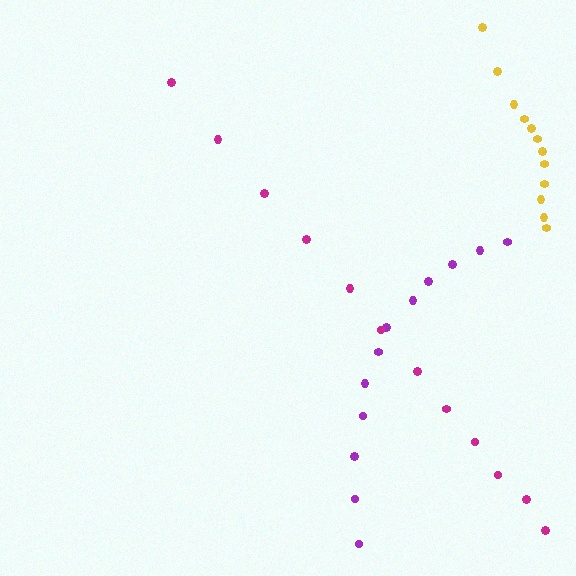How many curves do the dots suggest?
There are 3 distinct paths.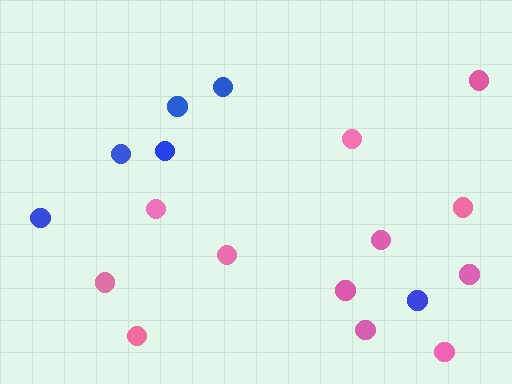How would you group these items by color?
There are 2 groups: one group of pink circles (12) and one group of blue circles (6).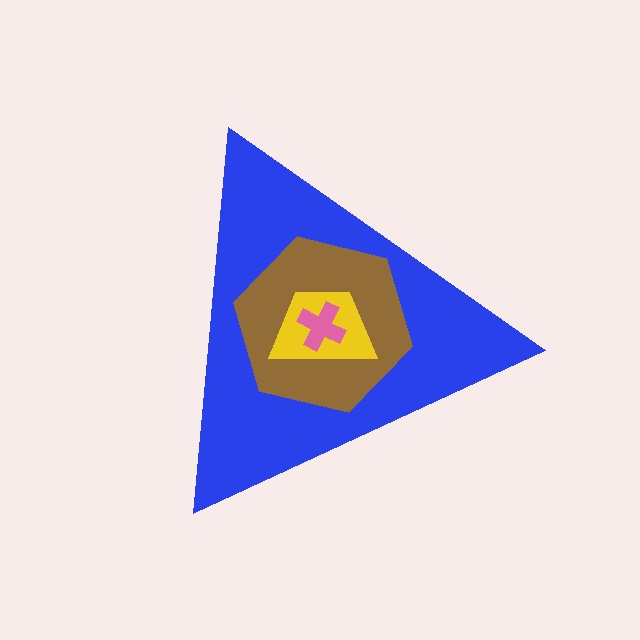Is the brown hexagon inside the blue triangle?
Yes.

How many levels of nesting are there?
4.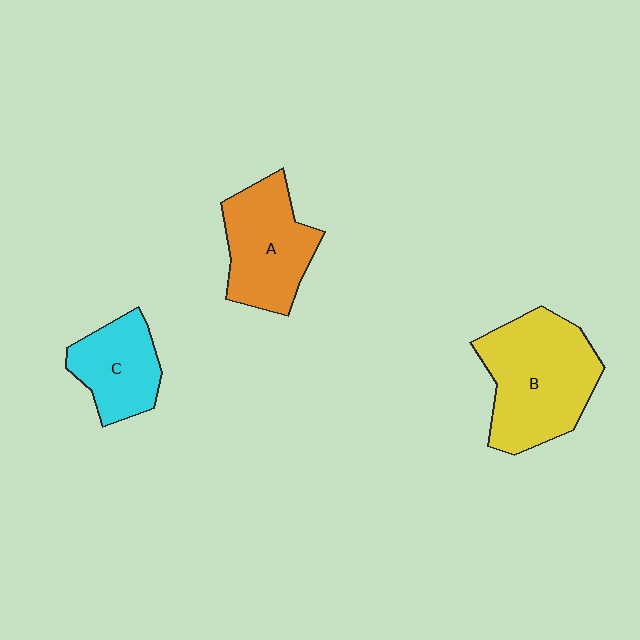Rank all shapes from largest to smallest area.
From largest to smallest: B (yellow), A (orange), C (cyan).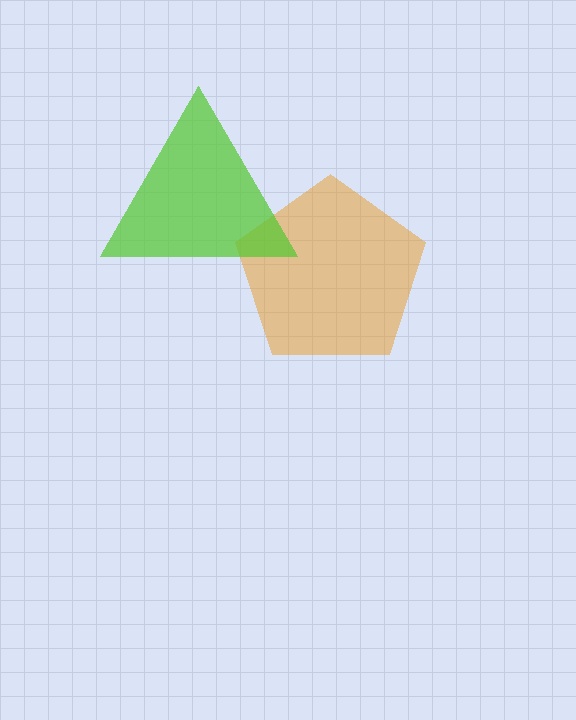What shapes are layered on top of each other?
The layered shapes are: an orange pentagon, a lime triangle.